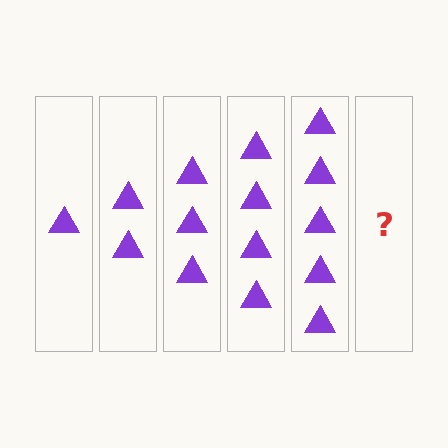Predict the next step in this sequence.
The next step is 6 triangles.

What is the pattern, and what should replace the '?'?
The pattern is that each step adds one more triangle. The '?' should be 6 triangles.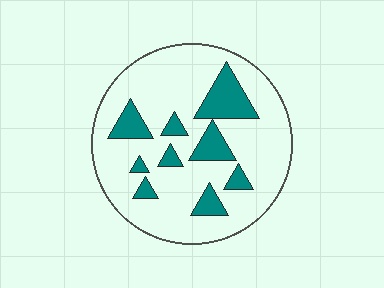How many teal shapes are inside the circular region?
9.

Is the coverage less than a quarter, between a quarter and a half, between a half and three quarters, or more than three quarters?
Less than a quarter.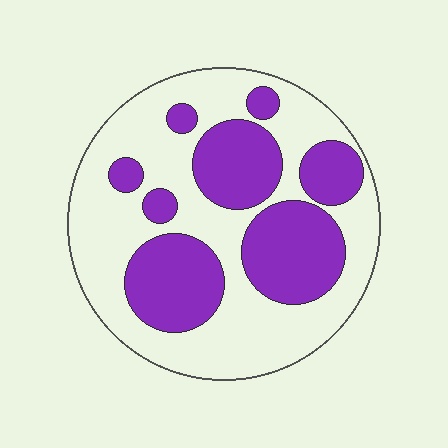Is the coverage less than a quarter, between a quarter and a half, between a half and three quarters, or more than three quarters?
Between a quarter and a half.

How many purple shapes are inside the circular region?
8.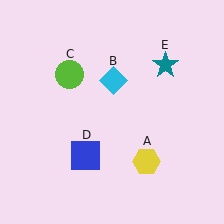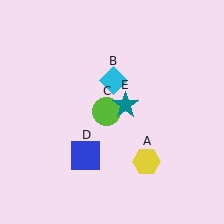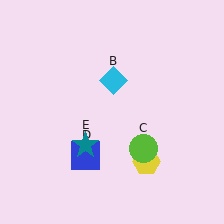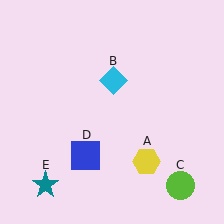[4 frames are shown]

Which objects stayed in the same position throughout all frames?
Yellow hexagon (object A) and cyan diamond (object B) and blue square (object D) remained stationary.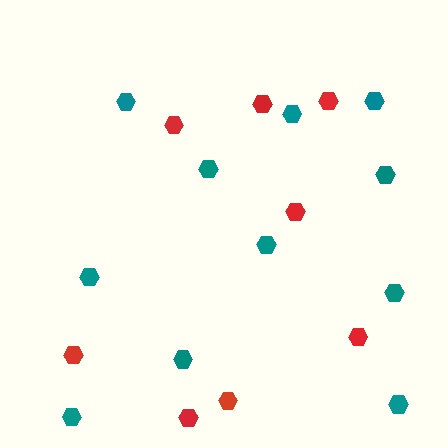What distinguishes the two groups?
There are 2 groups: one group of red hexagons (8) and one group of teal hexagons (11).